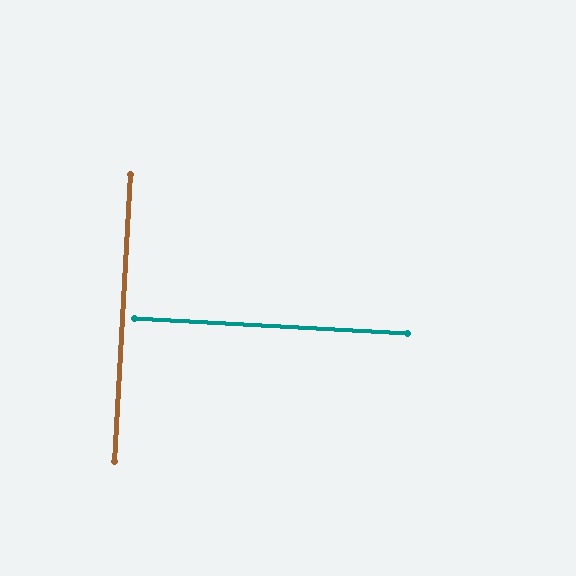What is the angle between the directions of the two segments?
Approximately 90 degrees.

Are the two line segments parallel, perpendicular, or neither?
Perpendicular — they meet at approximately 90°.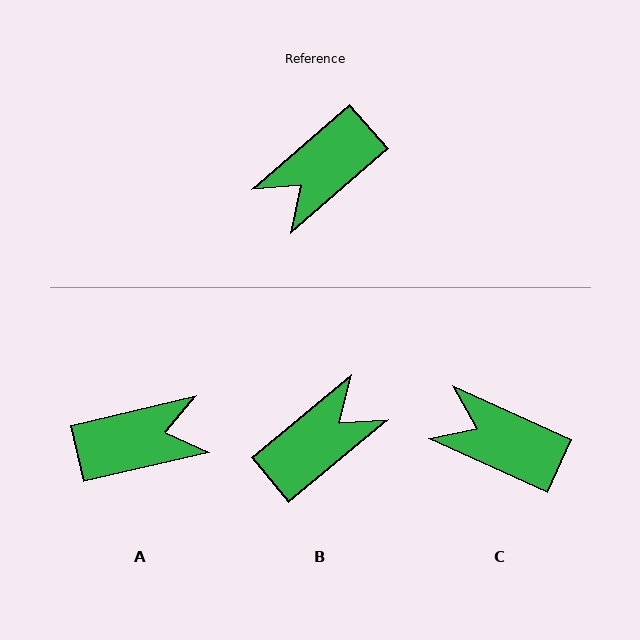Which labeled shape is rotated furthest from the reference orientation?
B, about 179 degrees away.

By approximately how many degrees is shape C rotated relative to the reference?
Approximately 66 degrees clockwise.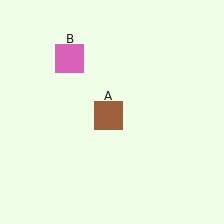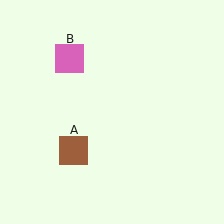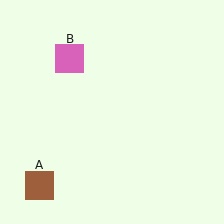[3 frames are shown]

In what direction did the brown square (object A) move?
The brown square (object A) moved down and to the left.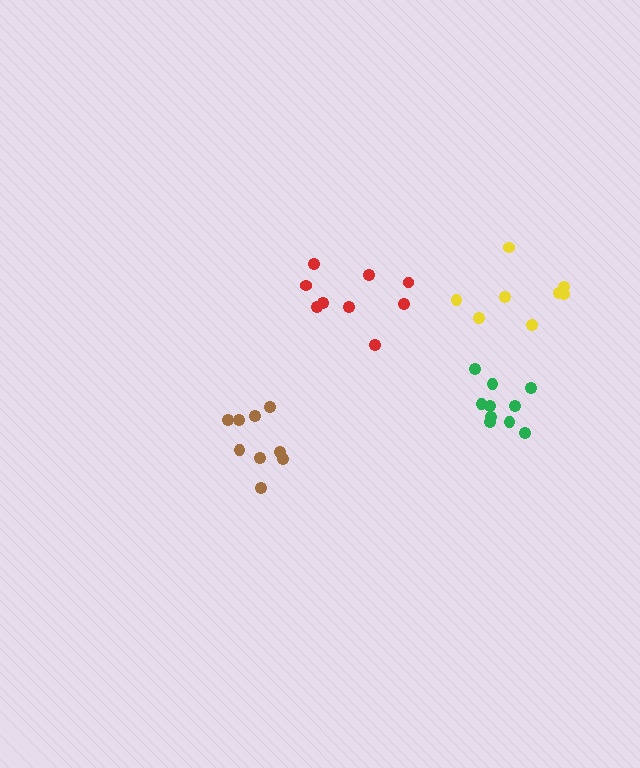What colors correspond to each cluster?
The clusters are colored: green, yellow, red, brown.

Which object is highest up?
The yellow cluster is topmost.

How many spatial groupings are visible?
There are 4 spatial groupings.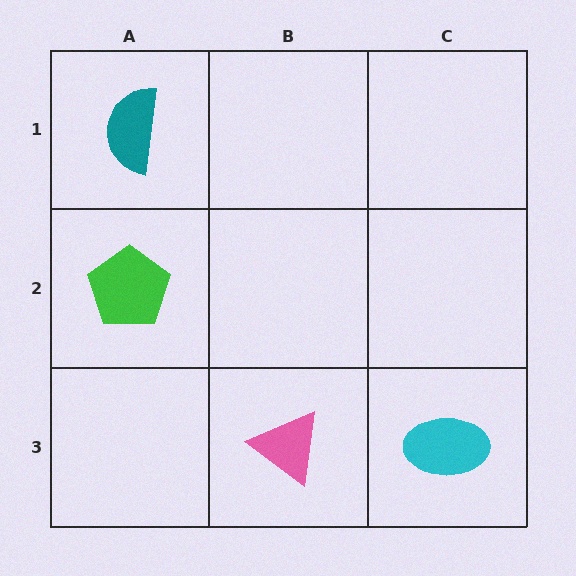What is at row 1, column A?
A teal semicircle.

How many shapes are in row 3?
2 shapes.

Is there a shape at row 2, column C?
No, that cell is empty.